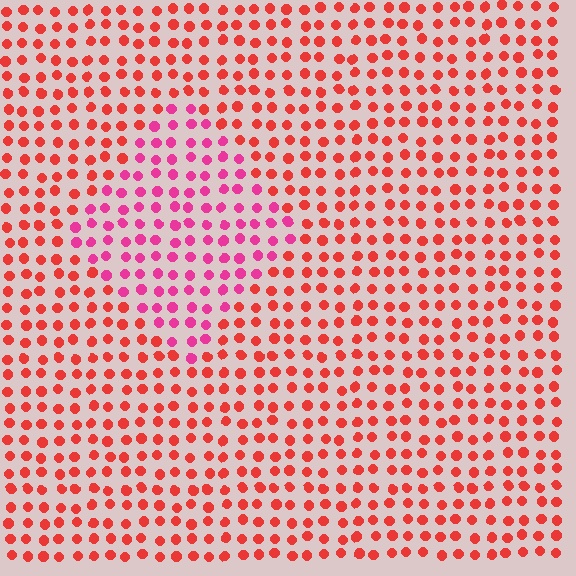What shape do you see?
I see a diamond.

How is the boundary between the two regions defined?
The boundary is defined purely by a slight shift in hue (about 35 degrees). Spacing, size, and orientation are identical on both sides.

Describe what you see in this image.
The image is filled with small red elements in a uniform arrangement. A diamond-shaped region is visible where the elements are tinted to a slightly different hue, forming a subtle color boundary.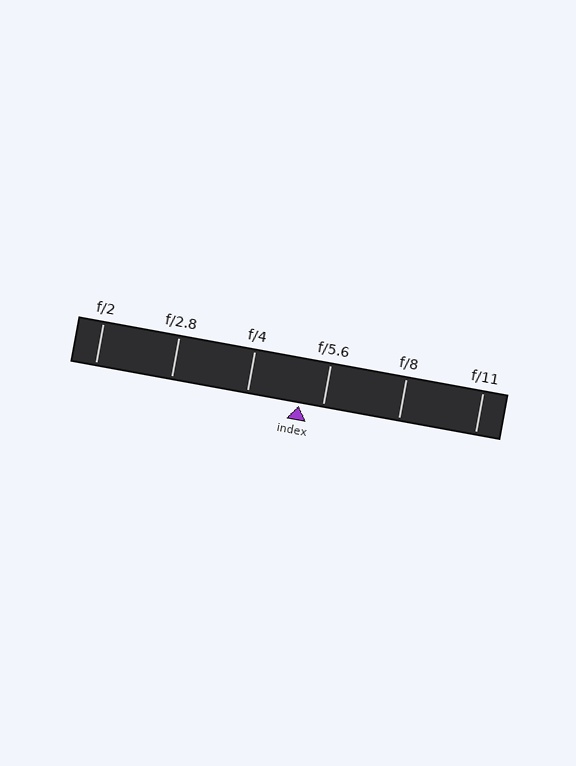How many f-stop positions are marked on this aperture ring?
There are 6 f-stop positions marked.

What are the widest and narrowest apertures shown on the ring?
The widest aperture shown is f/2 and the narrowest is f/11.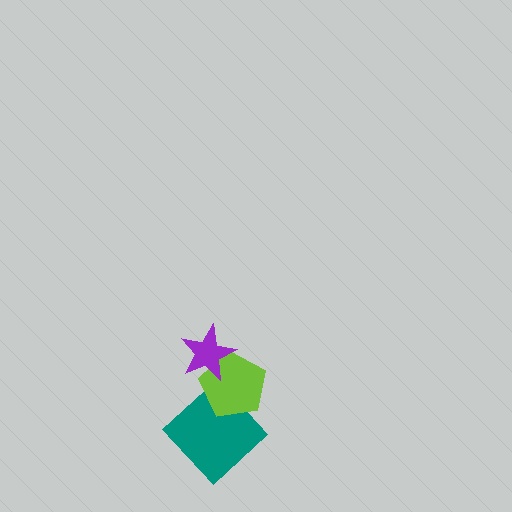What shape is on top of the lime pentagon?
The purple star is on top of the lime pentagon.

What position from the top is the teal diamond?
The teal diamond is 3rd from the top.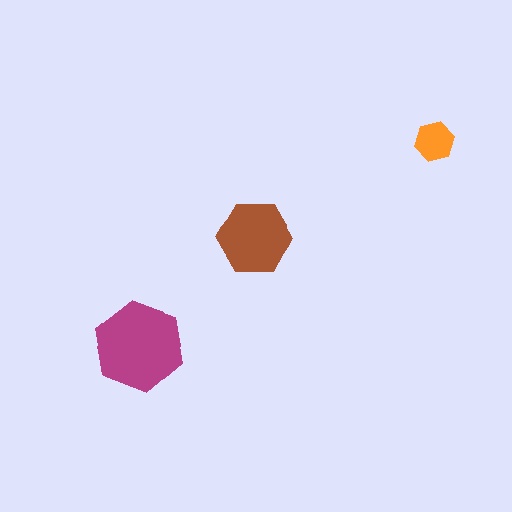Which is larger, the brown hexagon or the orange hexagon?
The brown one.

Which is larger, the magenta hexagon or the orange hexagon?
The magenta one.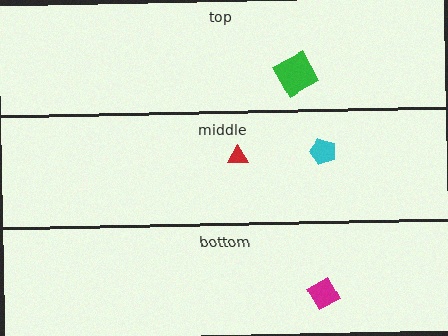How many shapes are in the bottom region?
1.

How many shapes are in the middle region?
2.